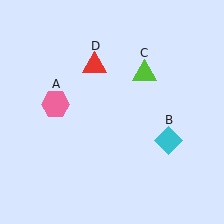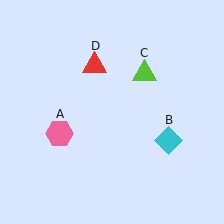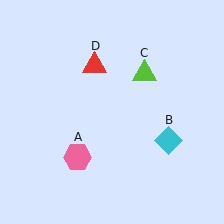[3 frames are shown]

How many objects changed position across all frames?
1 object changed position: pink hexagon (object A).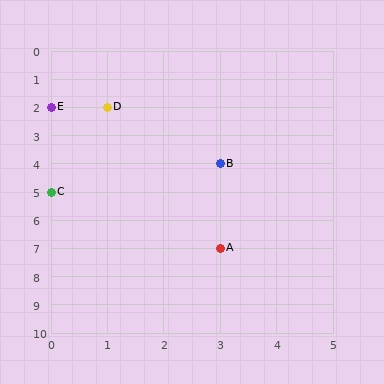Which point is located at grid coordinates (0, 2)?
Point E is at (0, 2).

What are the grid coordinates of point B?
Point B is at grid coordinates (3, 4).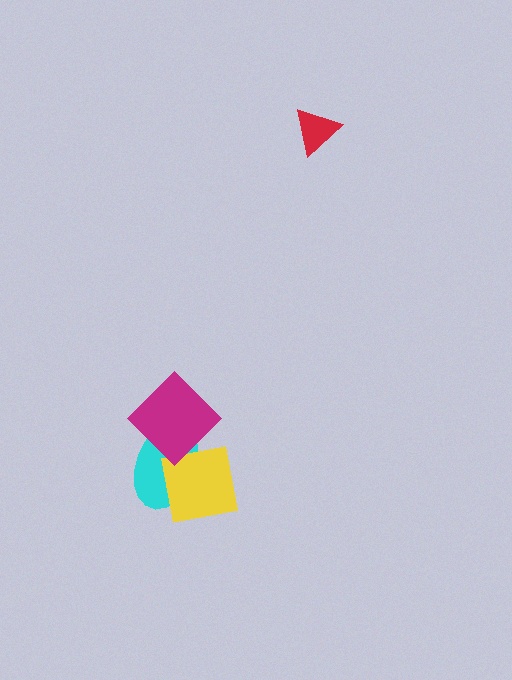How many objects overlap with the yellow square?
2 objects overlap with the yellow square.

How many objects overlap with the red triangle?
0 objects overlap with the red triangle.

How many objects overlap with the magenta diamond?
2 objects overlap with the magenta diamond.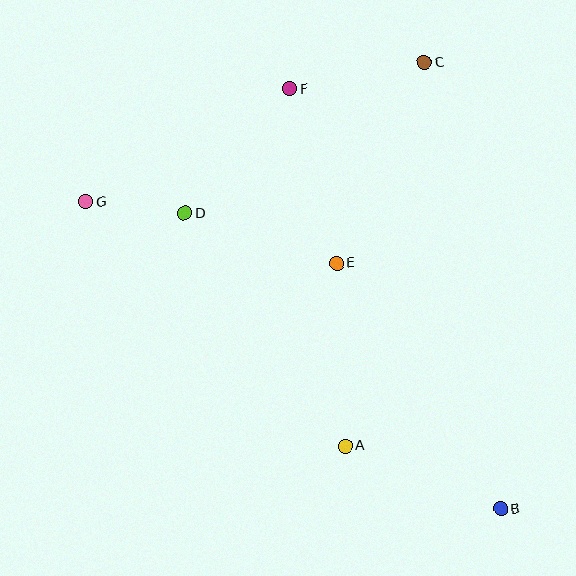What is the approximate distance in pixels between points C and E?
The distance between C and E is approximately 219 pixels.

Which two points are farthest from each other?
Points B and G are farthest from each other.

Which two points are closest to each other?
Points D and G are closest to each other.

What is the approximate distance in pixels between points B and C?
The distance between B and C is approximately 453 pixels.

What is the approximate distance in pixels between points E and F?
The distance between E and F is approximately 181 pixels.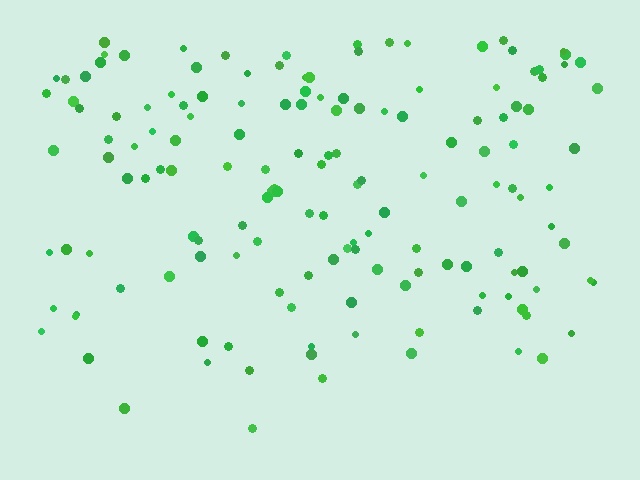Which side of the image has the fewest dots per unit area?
The bottom.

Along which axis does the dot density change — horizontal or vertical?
Vertical.